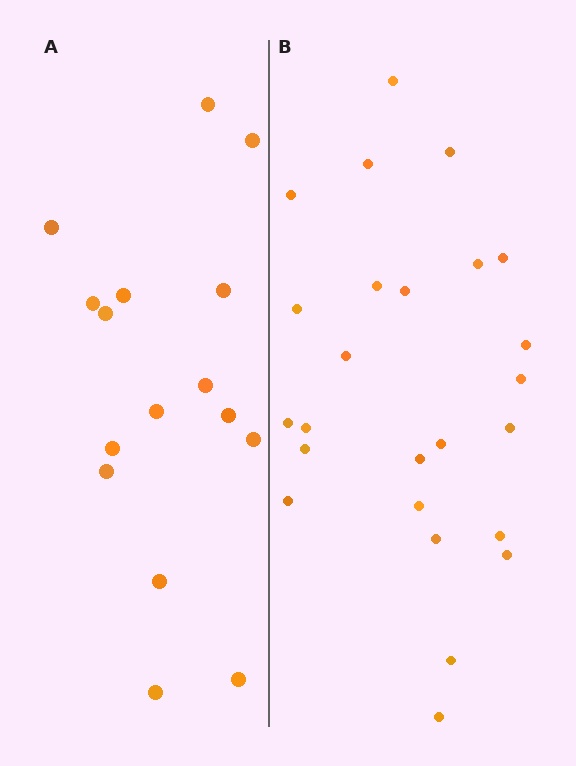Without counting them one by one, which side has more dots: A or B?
Region B (the right region) has more dots.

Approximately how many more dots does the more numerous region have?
Region B has roughly 8 or so more dots than region A.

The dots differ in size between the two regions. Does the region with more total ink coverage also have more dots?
No. Region A has more total ink coverage because its dots are larger, but region B actually contains more individual dots. Total area can be misleading — the number of items is what matters here.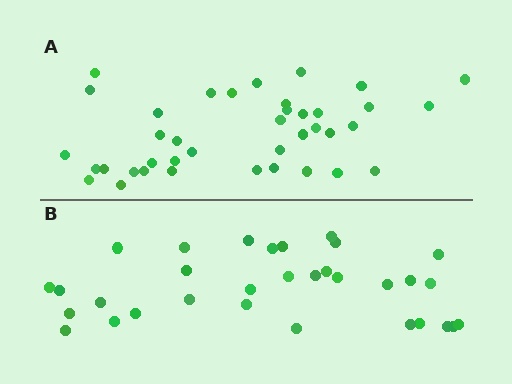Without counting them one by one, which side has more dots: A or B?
Region A (the top region) has more dots.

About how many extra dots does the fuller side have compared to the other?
Region A has roughly 8 or so more dots than region B.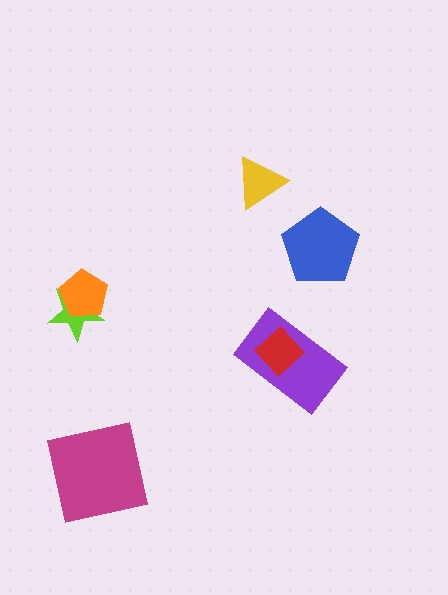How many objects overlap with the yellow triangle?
0 objects overlap with the yellow triangle.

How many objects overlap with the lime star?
1 object overlaps with the lime star.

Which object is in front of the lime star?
The orange pentagon is in front of the lime star.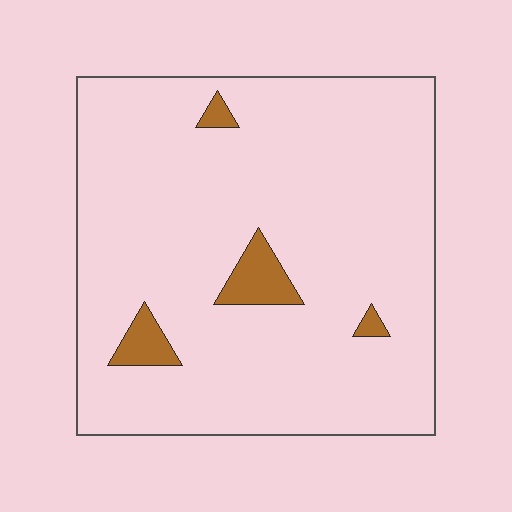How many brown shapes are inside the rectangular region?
4.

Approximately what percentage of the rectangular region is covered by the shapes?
Approximately 5%.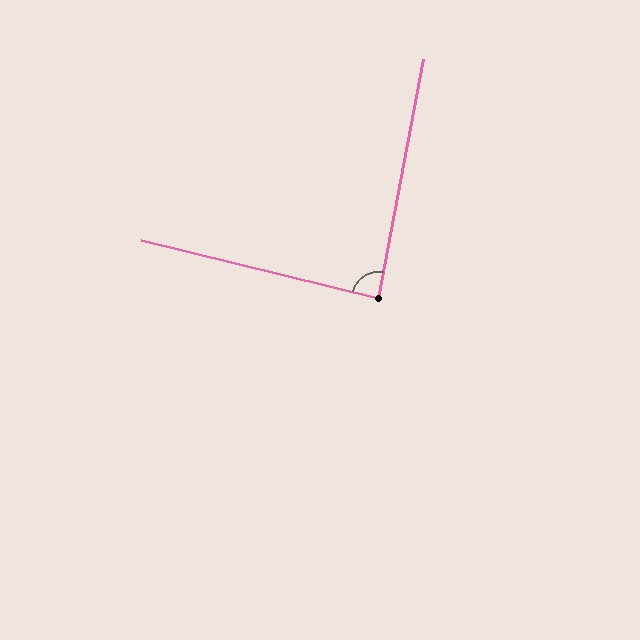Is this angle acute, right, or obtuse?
It is approximately a right angle.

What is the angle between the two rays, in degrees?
Approximately 87 degrees.